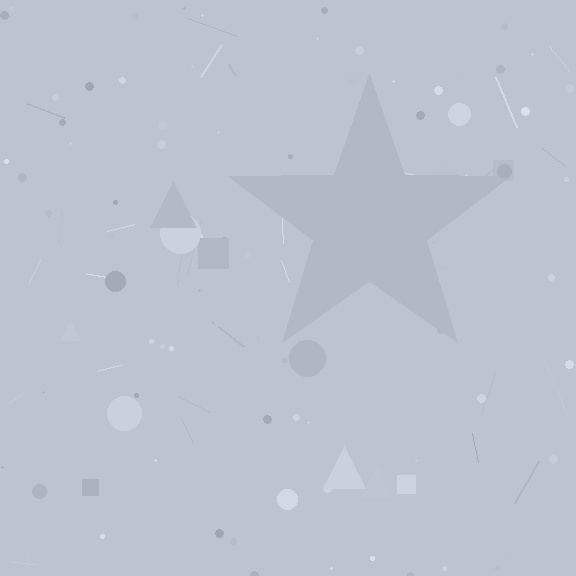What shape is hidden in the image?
A star is hidden in the image.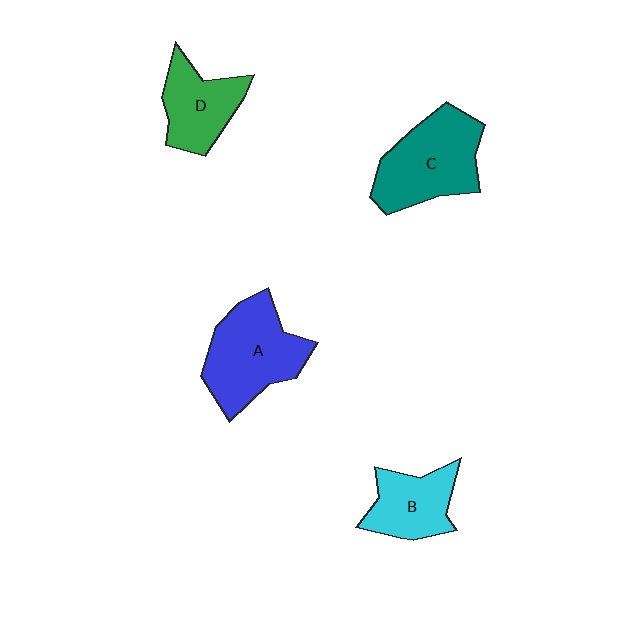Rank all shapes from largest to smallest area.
From largest to smallest: A (blue), C (teal), D (green), B (cyan).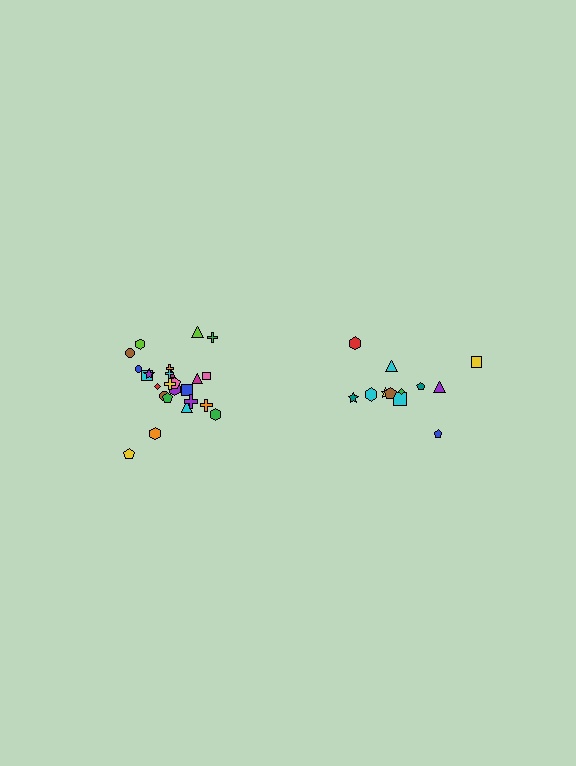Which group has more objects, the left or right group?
The left group.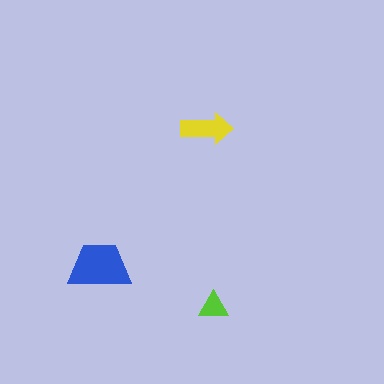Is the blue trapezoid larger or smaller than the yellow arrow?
Larger.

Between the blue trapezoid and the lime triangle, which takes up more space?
The blue trapezoid.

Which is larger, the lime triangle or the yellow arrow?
The yellow arrow.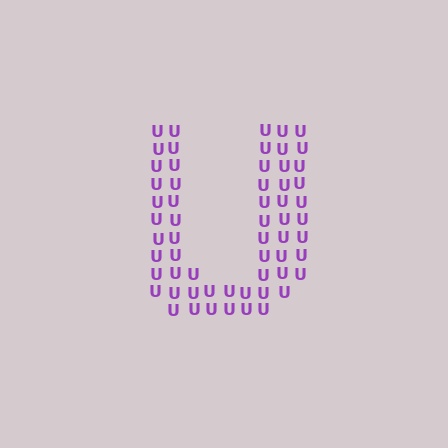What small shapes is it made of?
It is made of small letter U's.